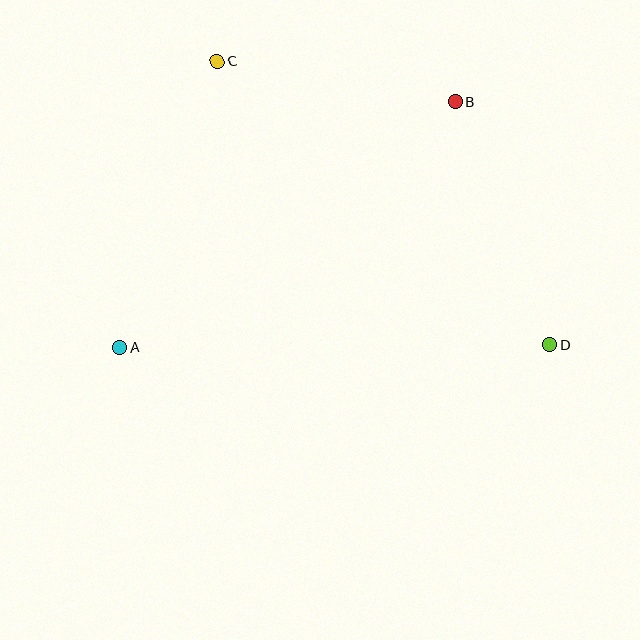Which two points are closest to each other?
Points B and C are closest to each other.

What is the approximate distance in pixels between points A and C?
The distance between A and C is approximately 302 pixels.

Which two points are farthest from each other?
Points C and D are farthest from each other.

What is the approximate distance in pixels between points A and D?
The distance between A and D is approximately 430 pixels.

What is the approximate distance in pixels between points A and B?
The distance between A and B is approximately 416 pixels.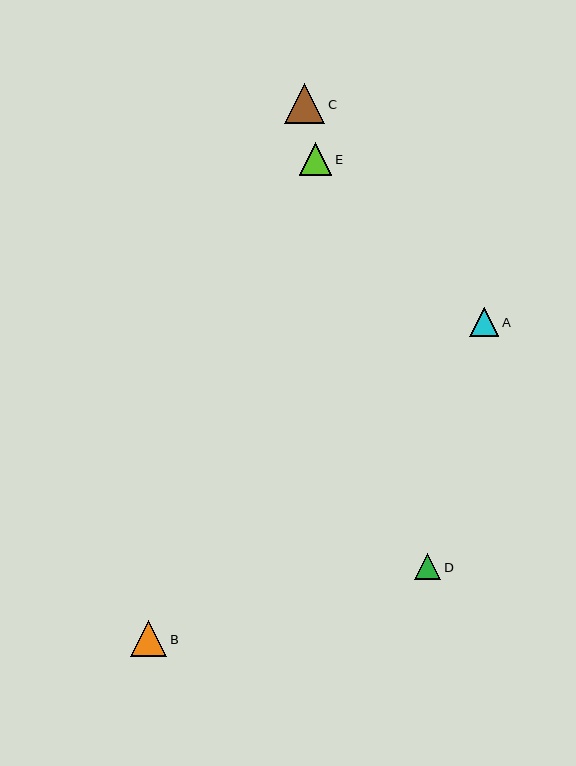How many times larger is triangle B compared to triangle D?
Triangle B is approximately 1.4 times the size of triangle D.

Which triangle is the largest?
Triangle C is the largest with a size of approximately 40 pixels.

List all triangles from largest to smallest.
From largest to smallest: C, B, E, A, D.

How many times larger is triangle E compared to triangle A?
Triangle E is approximately 1.1 times the size of triangle A.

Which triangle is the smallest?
Triangle D is the smallest with a size of approximately 26 pixels.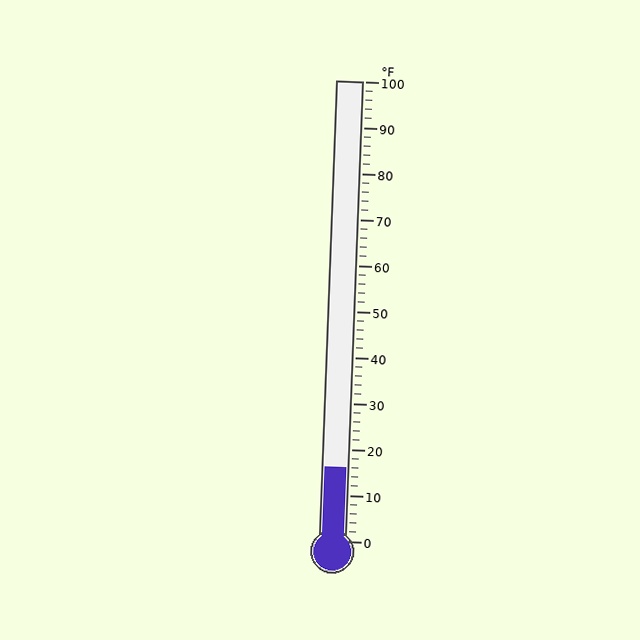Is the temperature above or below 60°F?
The temperature is below 60°F.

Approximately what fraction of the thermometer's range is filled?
The thermometer is filled to approximately 15% of its range.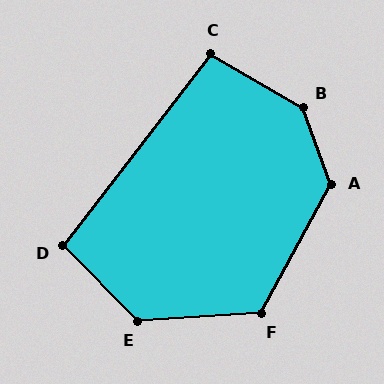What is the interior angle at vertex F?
Approximately 122 degrees (obtuse).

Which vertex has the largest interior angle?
B, at approximately 140 degrees.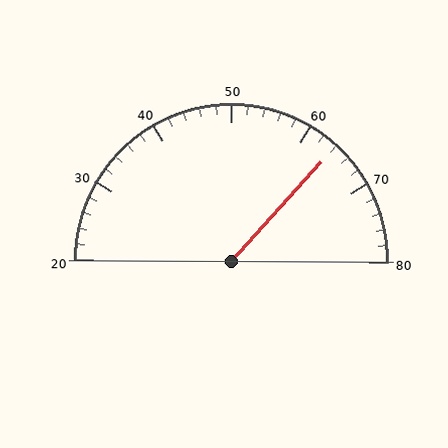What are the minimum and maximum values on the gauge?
The gauge ranges from 20 to 80.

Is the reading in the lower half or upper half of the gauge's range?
The reading is in the upper half of the range (20 to 80).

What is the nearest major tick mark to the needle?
The nearest major tick mark is 60.